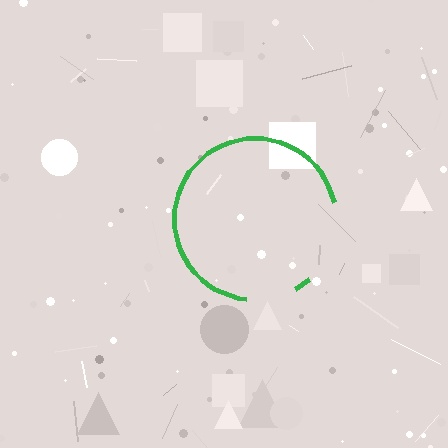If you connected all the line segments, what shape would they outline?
They would outline a circle.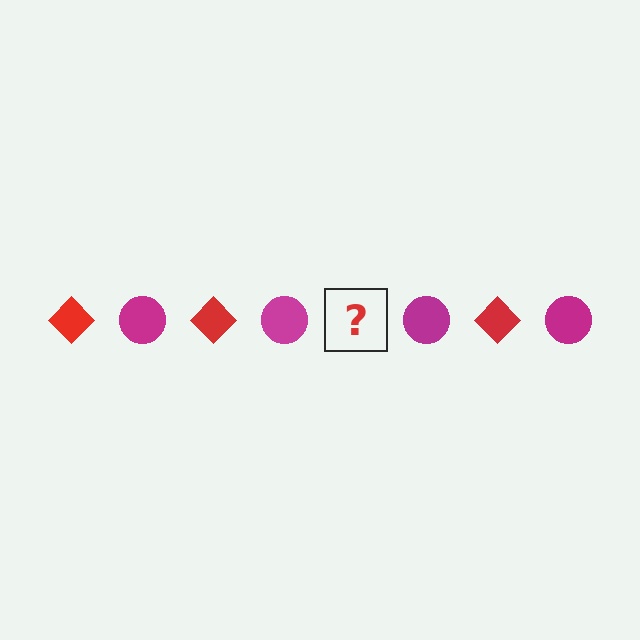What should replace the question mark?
The question mark should be replaced with a red diamond.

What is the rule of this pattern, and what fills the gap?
The rule is that the pattern alternates between red diamond and magenta circle. The gap should be filled with a red diamond.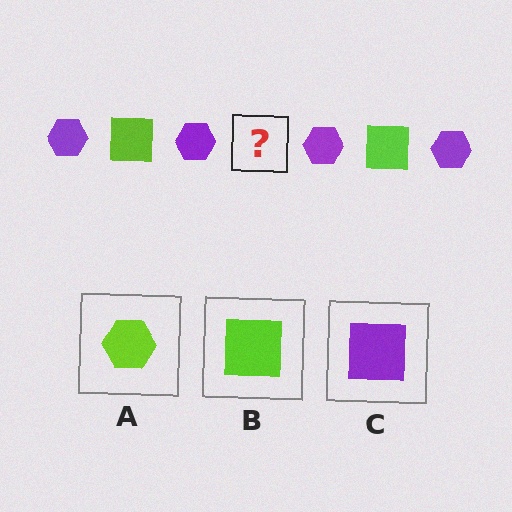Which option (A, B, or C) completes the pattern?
B.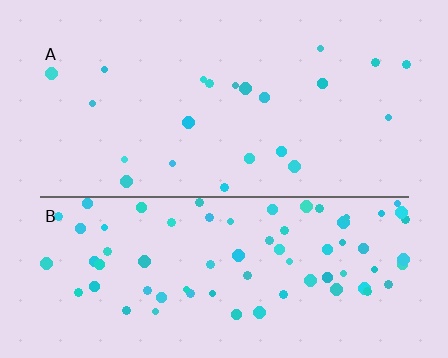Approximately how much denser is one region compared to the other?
Approximately 3.4× — region B over region A.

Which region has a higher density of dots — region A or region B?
B (the bottom).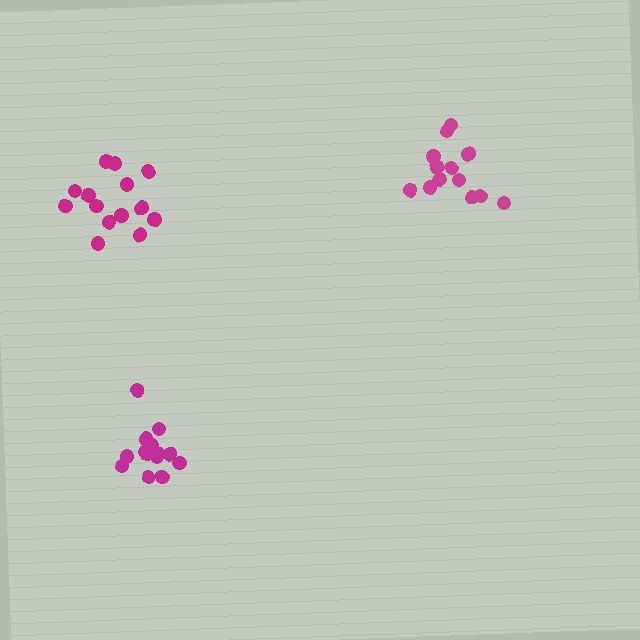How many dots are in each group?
Group 1: 14 dots, Group 2: 13 dots, Group 3: 15 dots (42 total).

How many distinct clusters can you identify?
There are 3 distinct clusters.